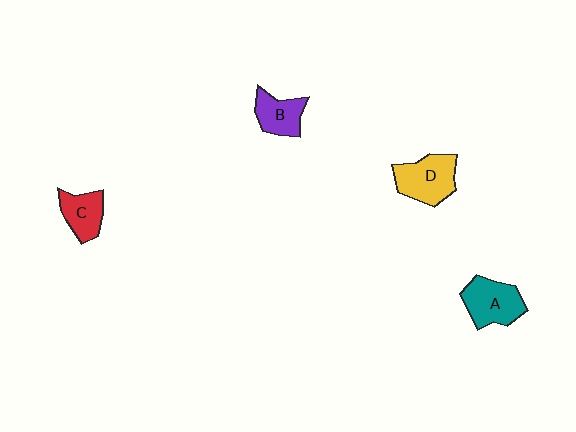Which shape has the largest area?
Shape D (yellow).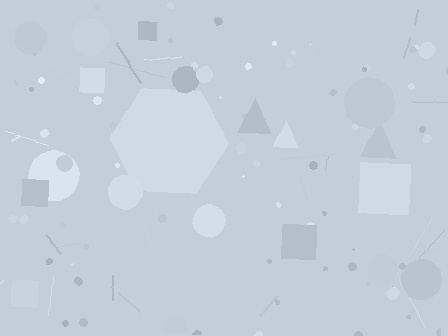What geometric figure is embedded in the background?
A hexagon is embedded in the background.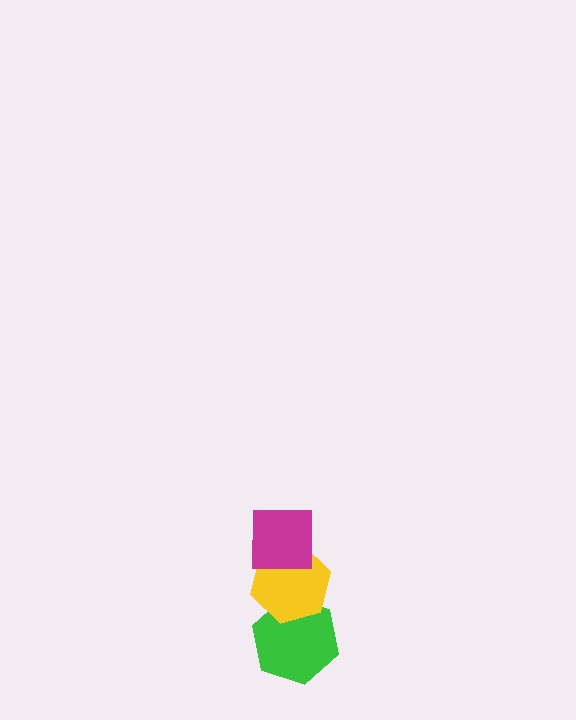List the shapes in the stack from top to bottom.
From top to bottom: the magenta square, the yellow hexagon, the green hexagon.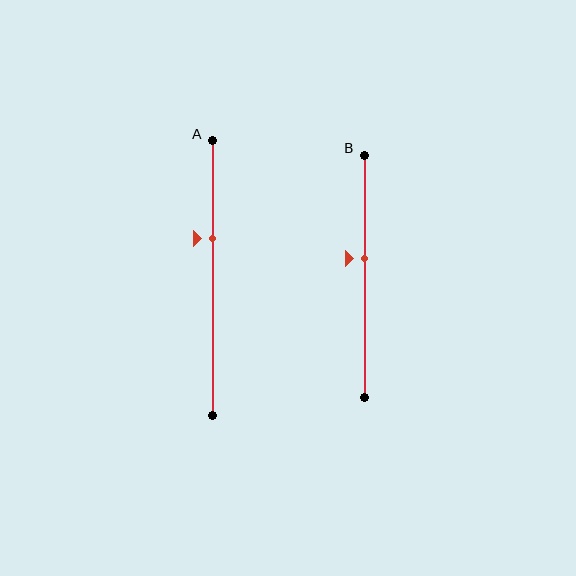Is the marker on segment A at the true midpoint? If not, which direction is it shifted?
No, the marker on segment A is shifted upward by about 14% of the segment length.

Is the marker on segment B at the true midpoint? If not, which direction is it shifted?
No, the marker on segment B is shifted upward by about 7% of the segment length.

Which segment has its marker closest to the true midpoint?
Segment B has its marker closest to the true midpoint.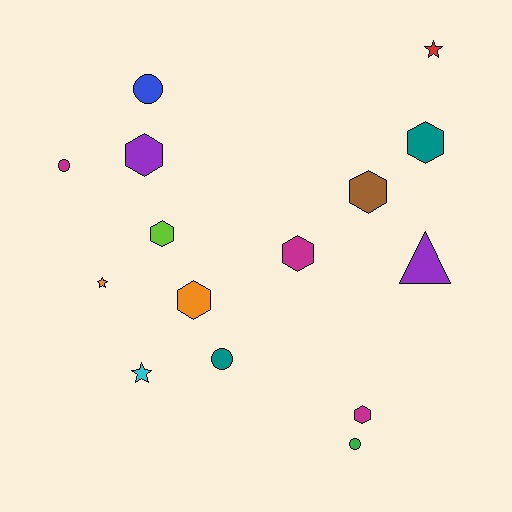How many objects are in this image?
There are 15 objects.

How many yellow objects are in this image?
There are no yellow objects.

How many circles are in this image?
There are 4 circles.